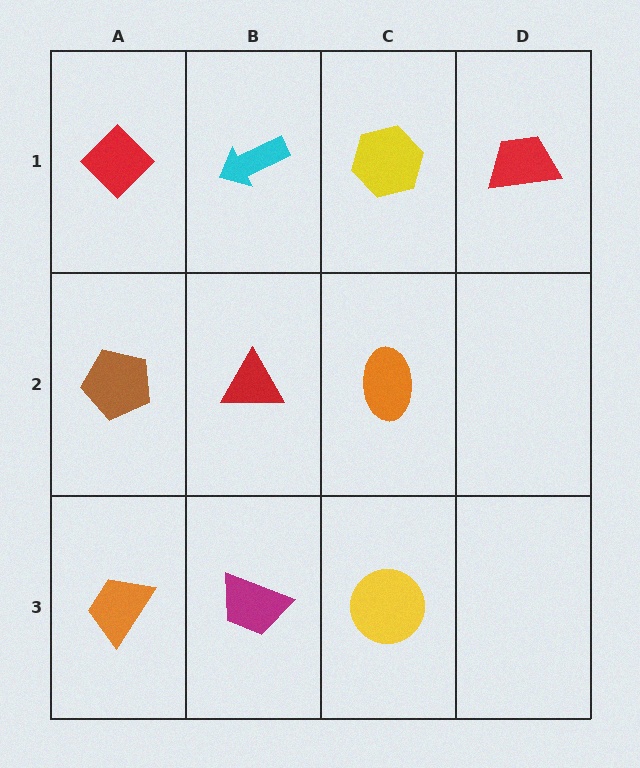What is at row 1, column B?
A cyan arrow.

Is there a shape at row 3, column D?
No, that cell is empty.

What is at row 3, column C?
A yellow circle.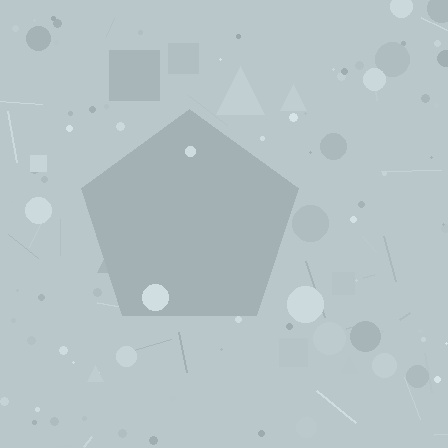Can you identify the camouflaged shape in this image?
The camouflaged shape is a pentagon.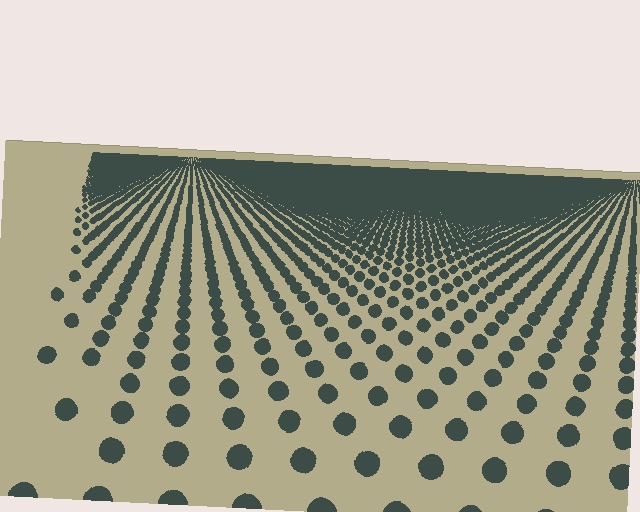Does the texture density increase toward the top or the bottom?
Density increases toward the top.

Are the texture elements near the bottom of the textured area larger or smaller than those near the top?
Larger. Near the bottom, elements are closer to the viewer and appear at a bigger on-screen size.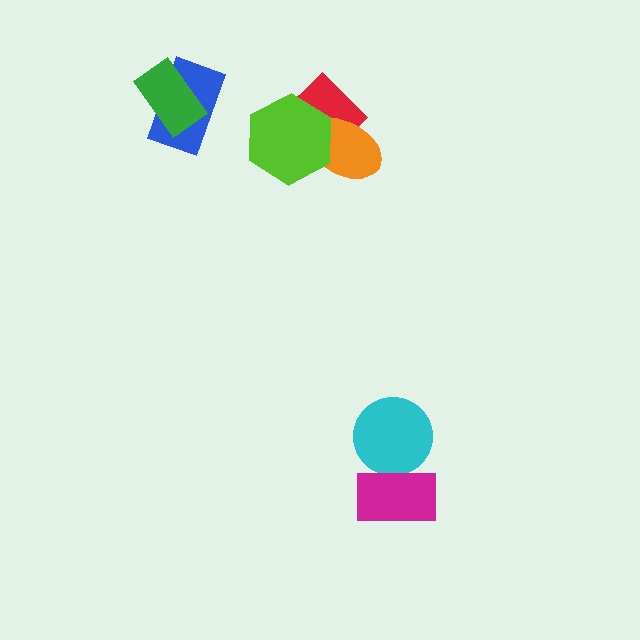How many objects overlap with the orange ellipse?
2 objects overlap with the orange ellipse.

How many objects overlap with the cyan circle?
1 object overlaps with the cyan circle.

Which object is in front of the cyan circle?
The magenta rectangle is in front of the cyan circle.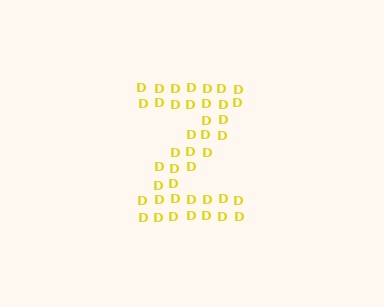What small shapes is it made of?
It is made of small letter D's.